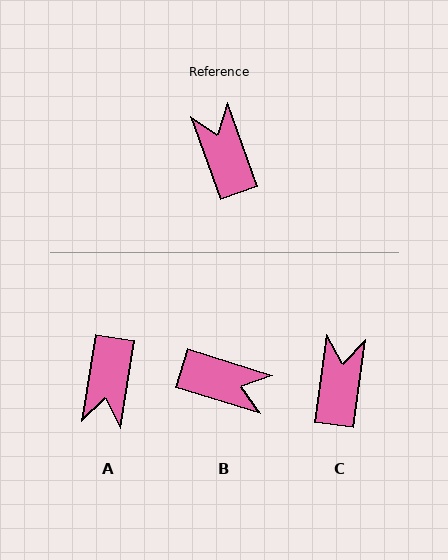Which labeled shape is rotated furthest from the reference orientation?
A, about 151 degrees away.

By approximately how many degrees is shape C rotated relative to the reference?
Approximately 27 degrees clockwise.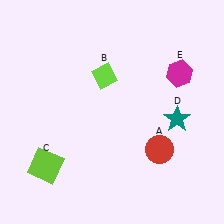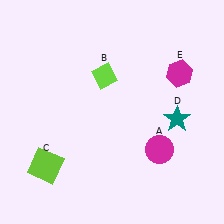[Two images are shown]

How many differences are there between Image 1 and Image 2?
There is 1 difference between the two images.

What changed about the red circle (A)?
In Image 1, A is red. In Image 2, it changed to magenta.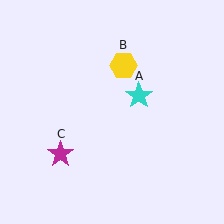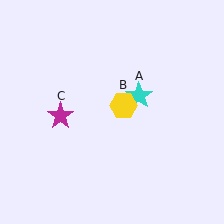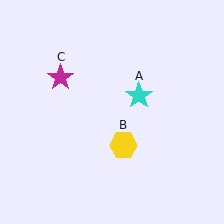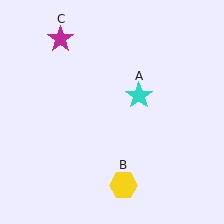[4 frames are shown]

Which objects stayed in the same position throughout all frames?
Cyan star (object A) remained stationary.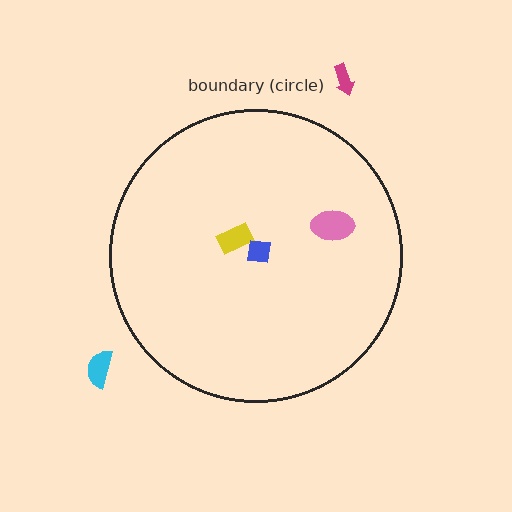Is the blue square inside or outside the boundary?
Inside.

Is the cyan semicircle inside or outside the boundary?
Outside.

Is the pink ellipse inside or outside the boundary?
Inside.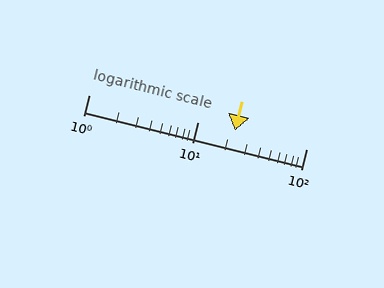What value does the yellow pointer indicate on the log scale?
The pointer indicates approximately 22.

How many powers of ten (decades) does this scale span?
The scale spans 2 decades, from 1 to 100.